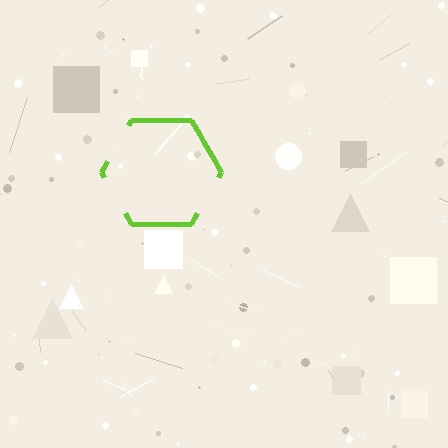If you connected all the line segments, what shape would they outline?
They would outline a hexagon.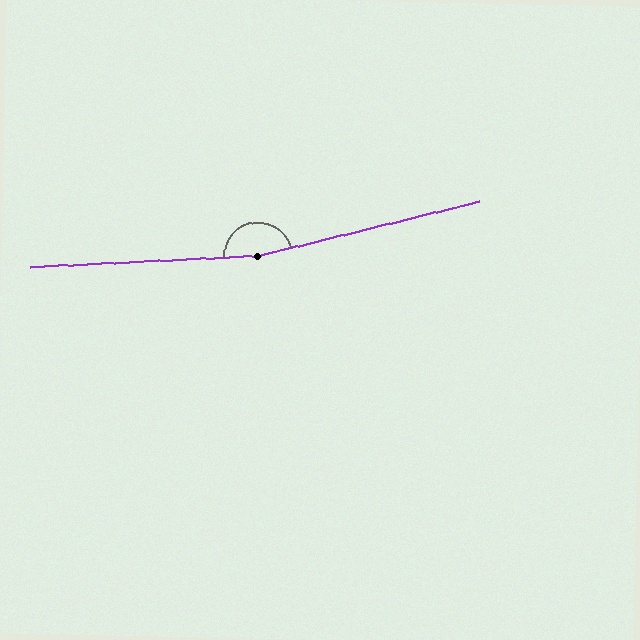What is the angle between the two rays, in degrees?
Approximately 169 degrees.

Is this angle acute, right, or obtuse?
It is obtuse.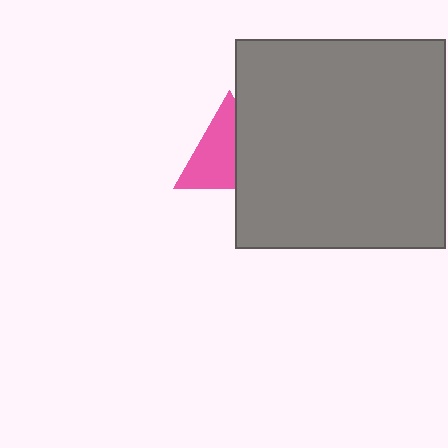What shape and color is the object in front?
The object in front is a gray square.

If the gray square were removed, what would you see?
You would see the complete pink triangle.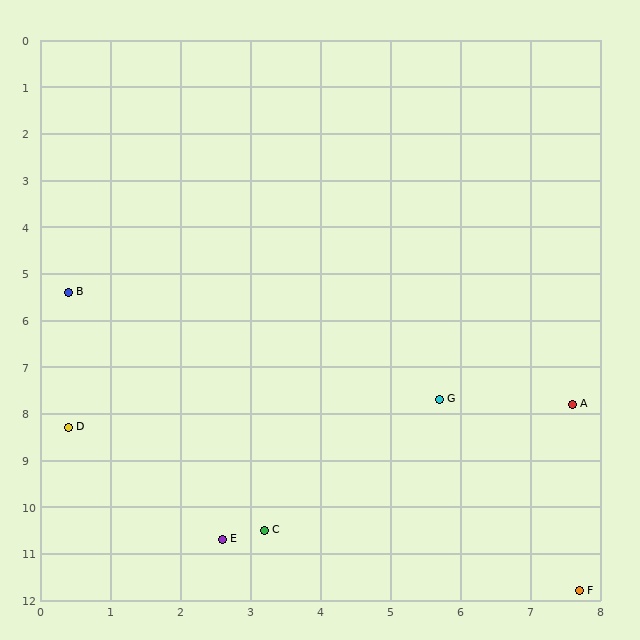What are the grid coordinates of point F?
Point F is at approximately (7.7, 11.8).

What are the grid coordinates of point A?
Point A is at approximately (7.6, 7.8).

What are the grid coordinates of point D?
Point D is at approximately (0.4, 8.3).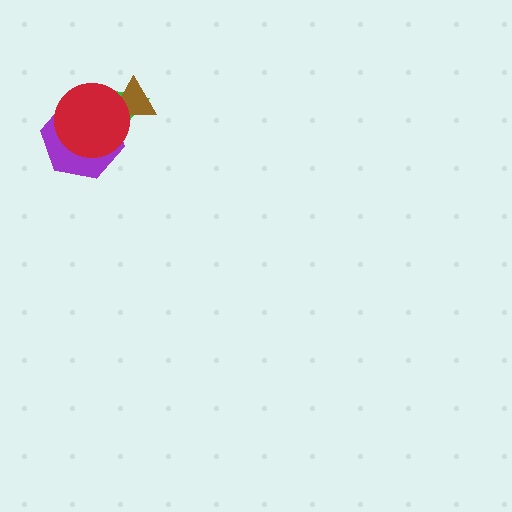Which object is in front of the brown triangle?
The red circle is in front of the brown triangle.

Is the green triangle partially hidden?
Yes, it is partially covered by another shape.